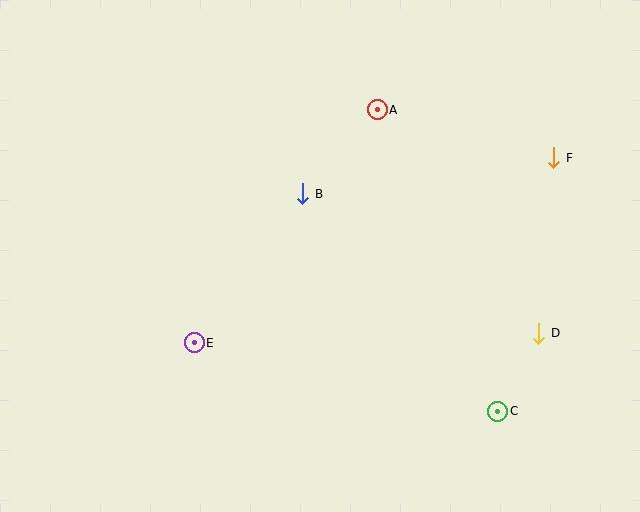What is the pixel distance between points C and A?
The distance between C and A is 325 pixels.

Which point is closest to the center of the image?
Point B at (303, 194) is closest to the center.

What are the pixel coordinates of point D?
Point D is at (539, 333).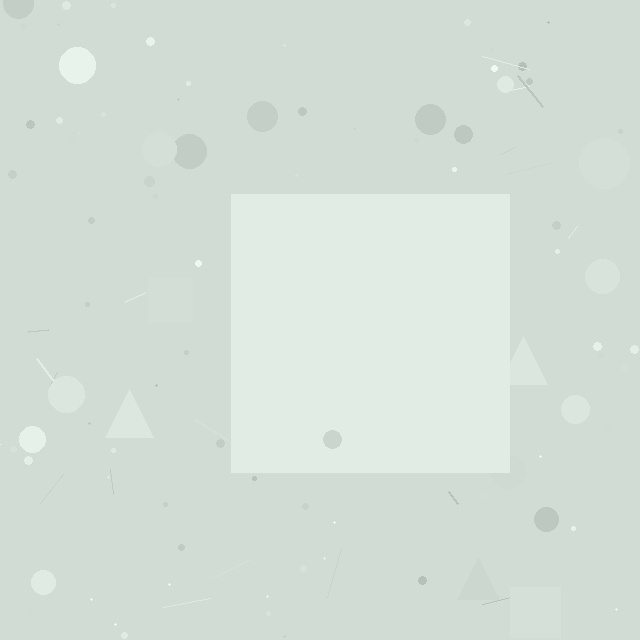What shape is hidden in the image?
A square is hidden in the image.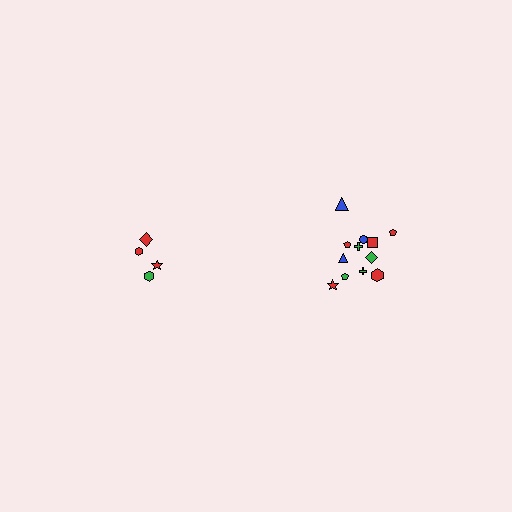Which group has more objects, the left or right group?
The right group.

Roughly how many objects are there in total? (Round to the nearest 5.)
Roughly 15 objects in total.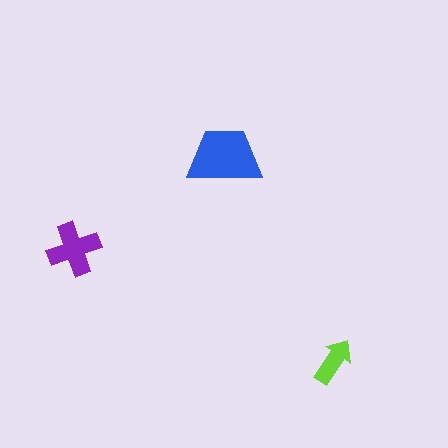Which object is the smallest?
The lime arrow.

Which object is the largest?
The blue trapezoid.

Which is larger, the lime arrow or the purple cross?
The purple cross.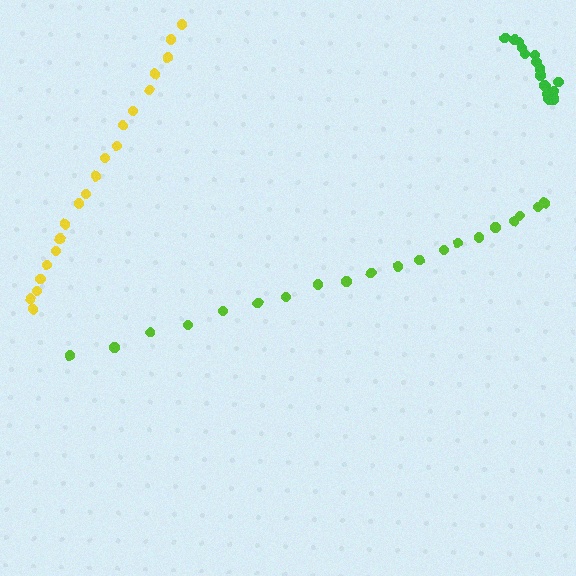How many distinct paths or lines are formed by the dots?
There are 3 distinct paths.